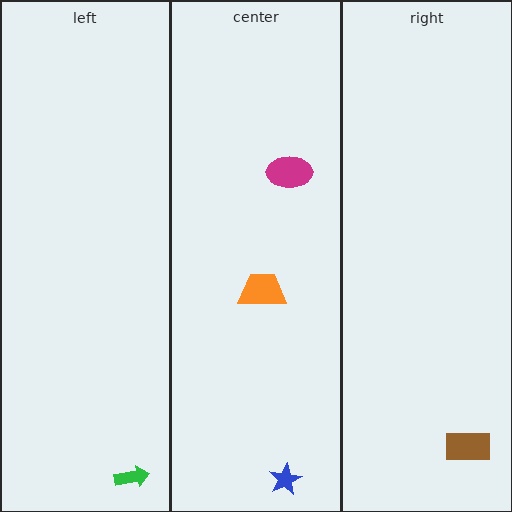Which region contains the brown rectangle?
The right region.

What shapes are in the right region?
The brown rectangle.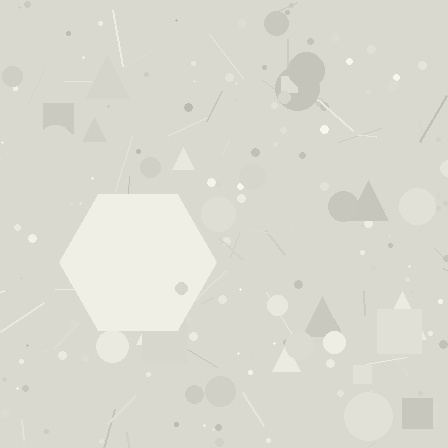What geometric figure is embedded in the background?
A hexagon is embedded in the background.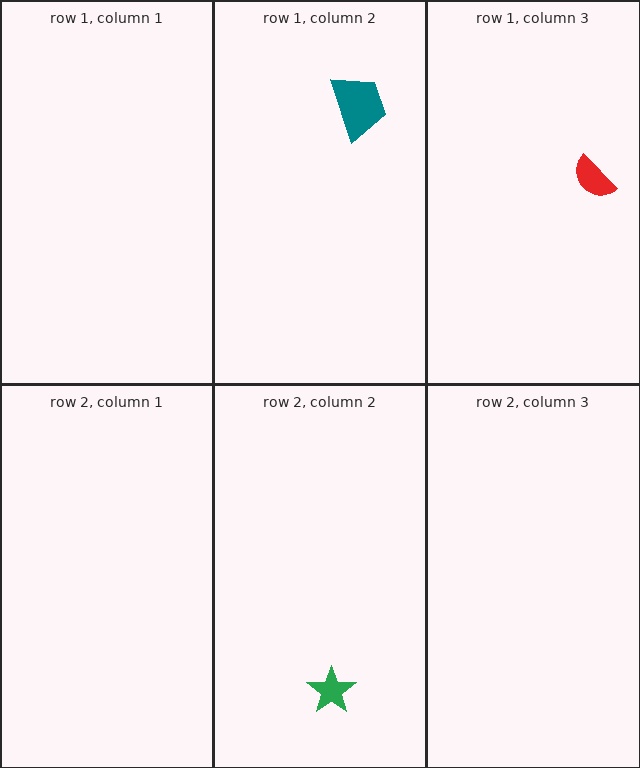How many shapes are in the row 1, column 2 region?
1.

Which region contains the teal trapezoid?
The row 1, column 2 region.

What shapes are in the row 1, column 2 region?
The teal trapezoid.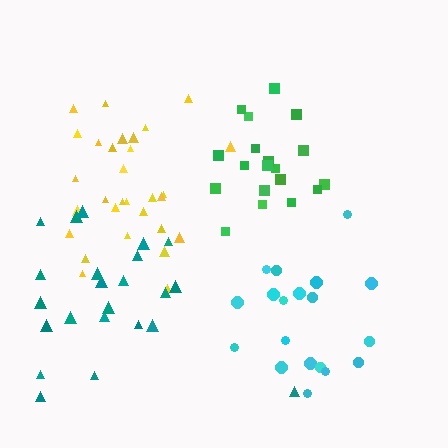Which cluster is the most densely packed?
Green.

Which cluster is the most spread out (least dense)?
Cyan.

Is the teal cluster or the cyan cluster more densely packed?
Teal.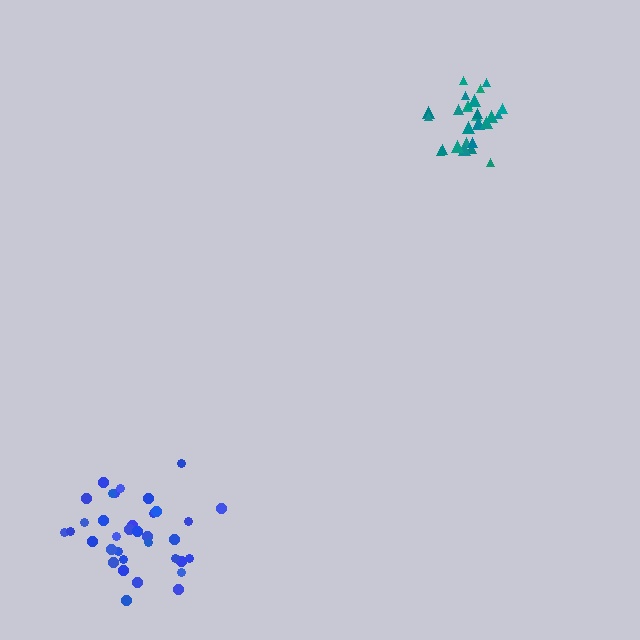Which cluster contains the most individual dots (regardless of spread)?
Blue (35).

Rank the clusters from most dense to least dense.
teal, blue.